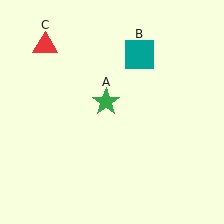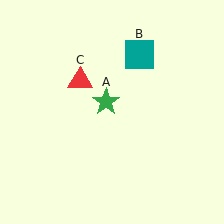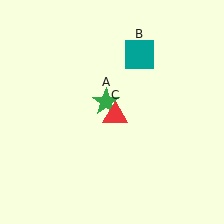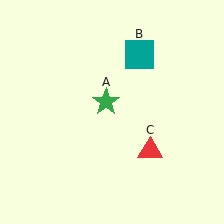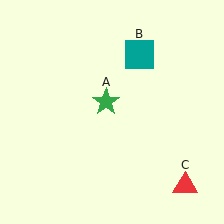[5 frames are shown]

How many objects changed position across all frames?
1 object changed position: red triangle (object C).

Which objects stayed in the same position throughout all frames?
Green star (object A) and teal square (object B) remained stationary.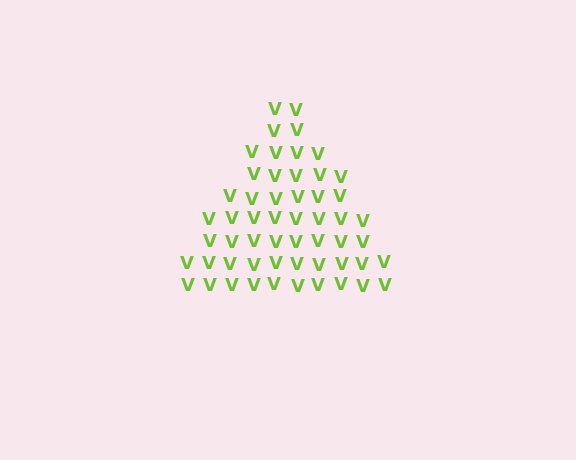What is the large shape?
The large shape is a triangle.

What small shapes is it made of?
It is made of small letter V's.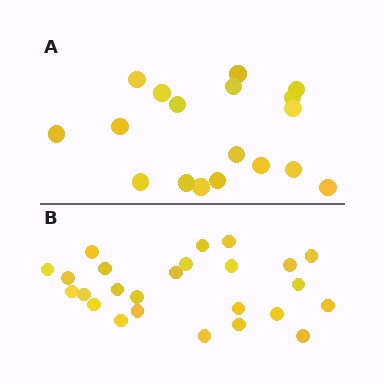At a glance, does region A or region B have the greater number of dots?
Region B (the bottom region) has more dots.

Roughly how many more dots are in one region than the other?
Region B has roughly 8 or so more dots than region A.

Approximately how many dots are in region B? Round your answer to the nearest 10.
About 20 dots. (The exact count is 25, which rounds to 20.)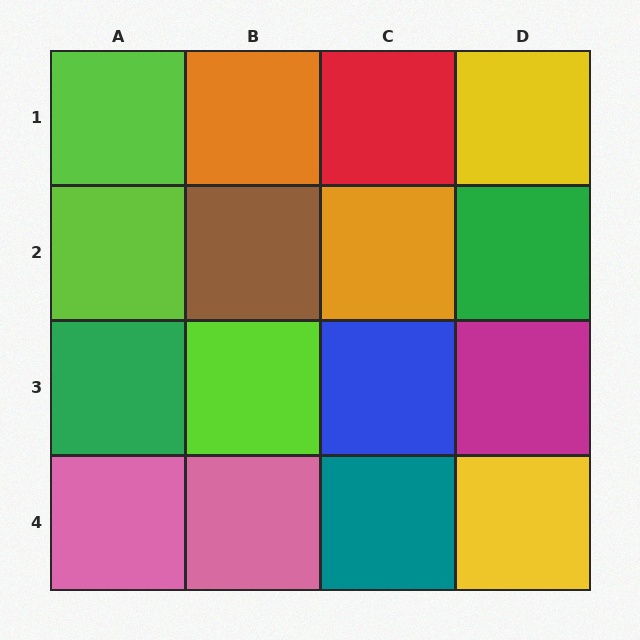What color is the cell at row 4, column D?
Yellow.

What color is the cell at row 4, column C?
Teal.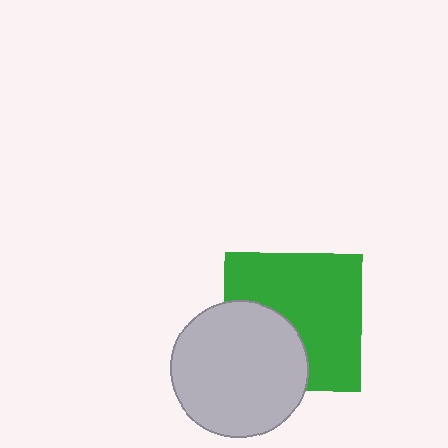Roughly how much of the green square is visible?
Most of it is visible (roughly 65%).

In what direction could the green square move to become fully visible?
The green square could move toward the upper-right. That would shift it out from behind the light gray circle entirely.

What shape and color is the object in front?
The object in front is a light gray circle.